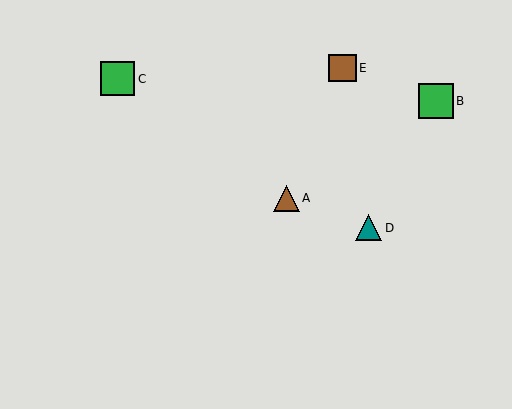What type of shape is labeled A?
Shape A is a brown triangle.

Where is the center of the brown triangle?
The center of the brown triangle is at (286, 198).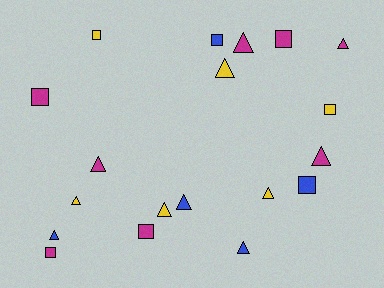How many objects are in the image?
There are 19 objects.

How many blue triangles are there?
There are 3 blue triangles.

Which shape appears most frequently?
Triangle, with 11 objects.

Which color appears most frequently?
Magenta, with 8 objects.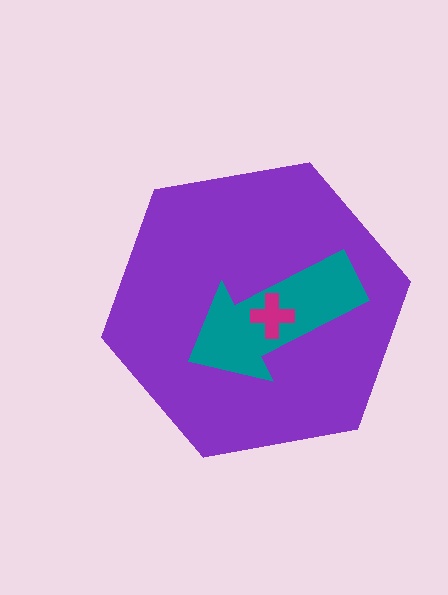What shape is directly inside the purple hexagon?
The teal arrow.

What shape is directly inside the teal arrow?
The magenta cross.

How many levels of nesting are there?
3.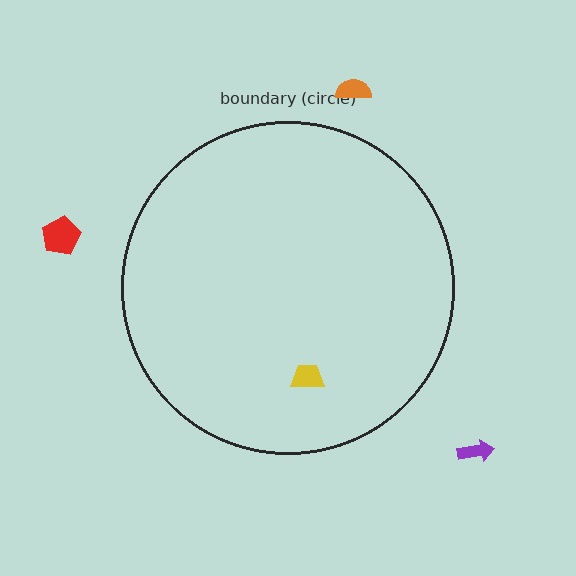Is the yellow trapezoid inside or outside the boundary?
Inside.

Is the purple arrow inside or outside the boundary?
Outside.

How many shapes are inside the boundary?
1 inside, 3 outside.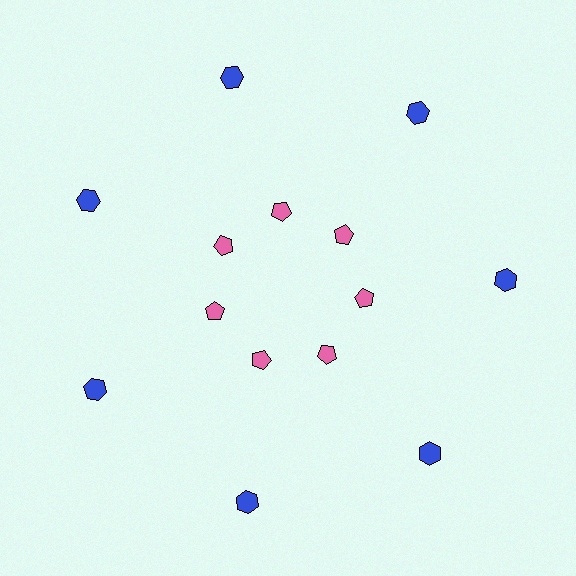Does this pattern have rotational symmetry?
Yes, this pattern has 7-fold rotational symmetry. It looks the same after rotating 51 degrees around the center.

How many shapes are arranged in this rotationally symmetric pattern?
There are 14 shapes, arranged in 7 groups of 2.